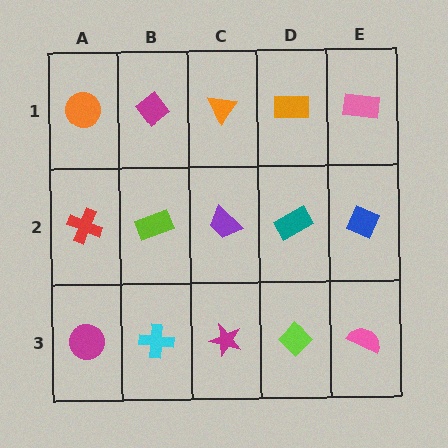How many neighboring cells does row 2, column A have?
3.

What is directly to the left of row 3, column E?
A lime diamond.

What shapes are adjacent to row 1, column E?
A blue diamond (row 2, column E), an orange rectangle (row 1, column D).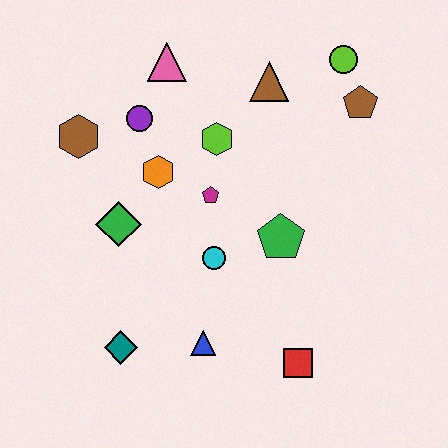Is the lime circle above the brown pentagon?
Yes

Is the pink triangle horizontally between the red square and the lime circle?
No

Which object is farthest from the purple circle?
The red square is farthest from the purple circle.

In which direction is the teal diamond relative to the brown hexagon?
The teal diamond is below the brown hexagon.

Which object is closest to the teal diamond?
The blue triangle is closest to the teal diamond.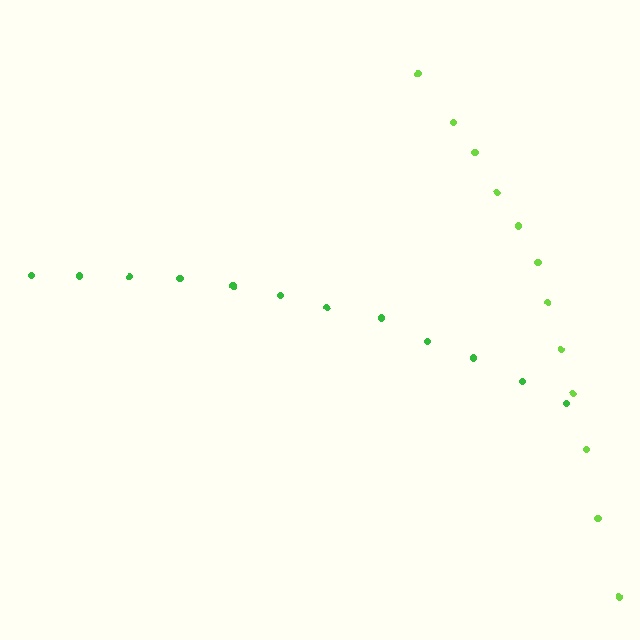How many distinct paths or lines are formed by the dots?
There are 2 distinct paths.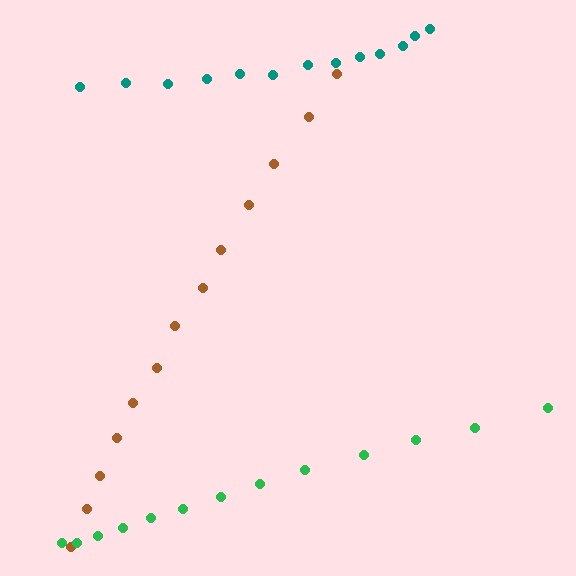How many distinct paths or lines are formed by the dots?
There are 3 distinct paths.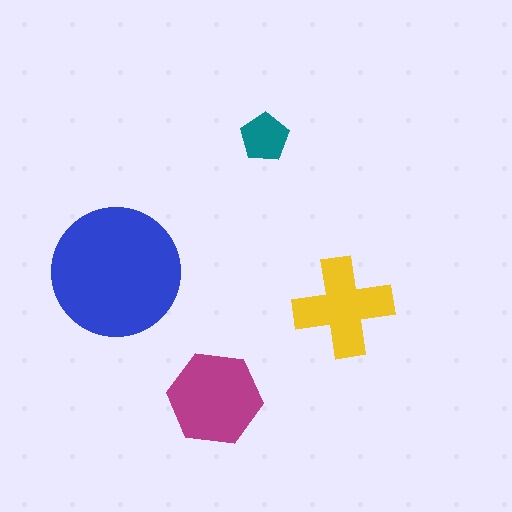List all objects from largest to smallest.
The blue circle, the magenta hexagon, the yellow cross, the teal pentagon.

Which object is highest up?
The teal pentagon is topmost.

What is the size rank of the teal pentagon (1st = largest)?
4th.